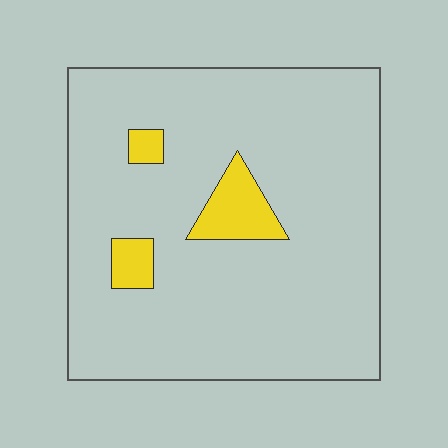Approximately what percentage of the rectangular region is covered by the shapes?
Approximately 10%.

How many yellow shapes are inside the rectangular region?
3.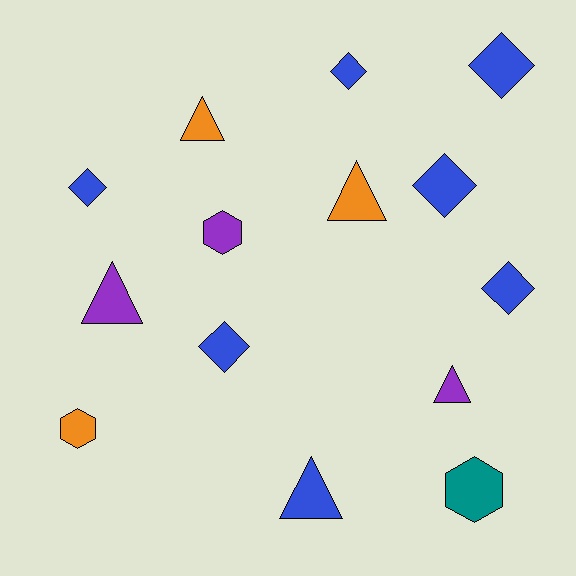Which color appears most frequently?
Blue, with 7 objects.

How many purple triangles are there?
There are 2 purple triangles.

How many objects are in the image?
There are 14 objects.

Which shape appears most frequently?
Diamond, with 6 objects.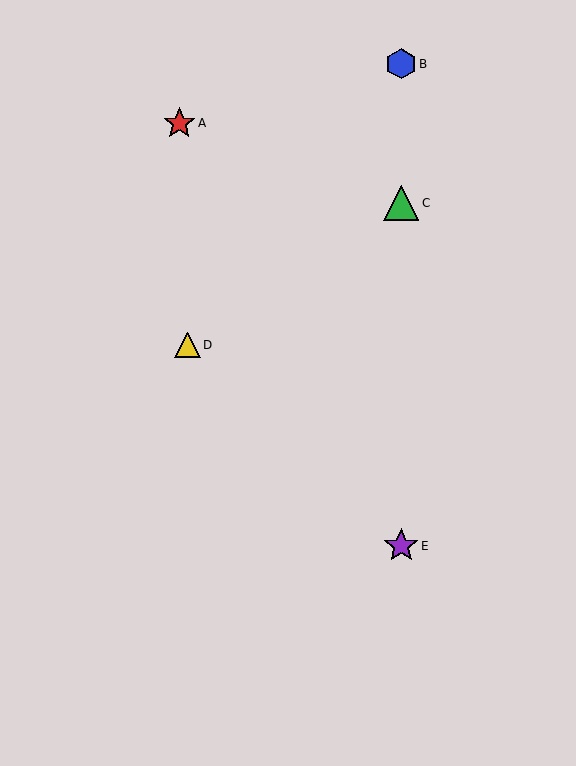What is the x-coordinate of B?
Object B is at x≈401.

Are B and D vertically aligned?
No, B is at x≈401 and D is at x≈187.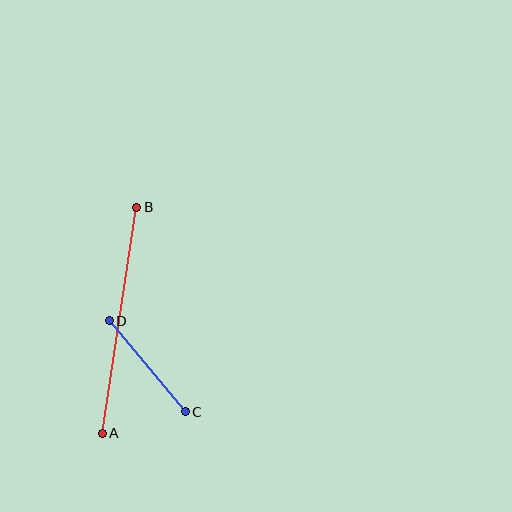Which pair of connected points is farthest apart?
Points A and B are farthest apart.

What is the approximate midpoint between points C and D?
The midpoint is at approximately (147, 366) pixels.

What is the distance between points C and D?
The distance is approximately 118 pixels.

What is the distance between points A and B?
The distance is approximately 229 pixels.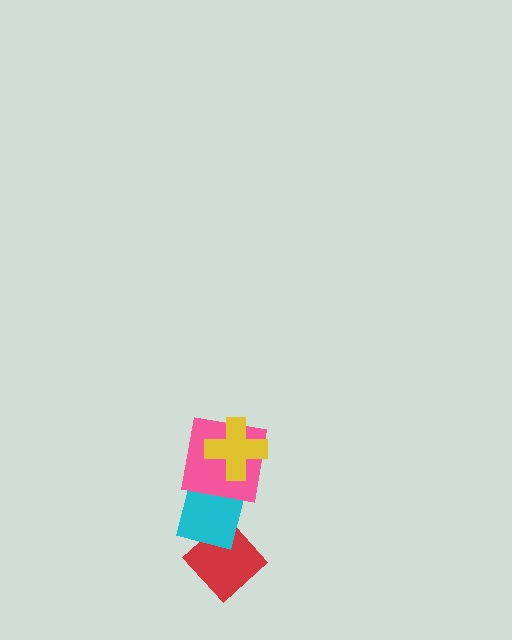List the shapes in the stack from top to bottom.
From top to bottom: the yellow cross, the pink square, the cyan square, the red diamond.